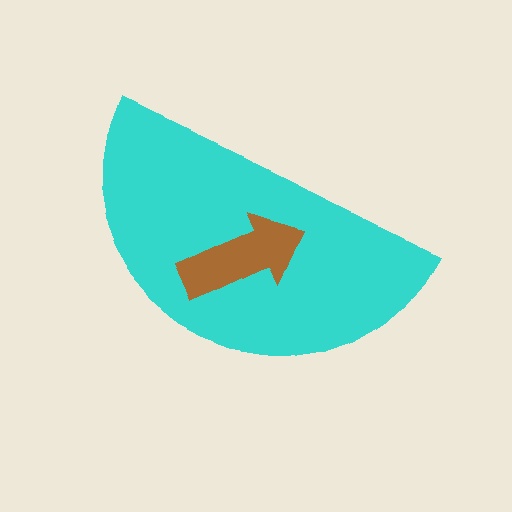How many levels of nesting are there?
2.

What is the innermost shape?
The brown arrow.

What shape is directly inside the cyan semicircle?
The brown arrow.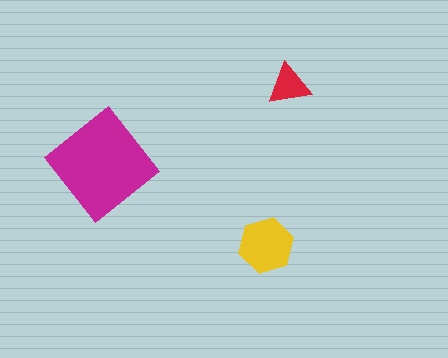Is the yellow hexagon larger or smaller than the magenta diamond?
Smaller.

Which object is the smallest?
The red triangle.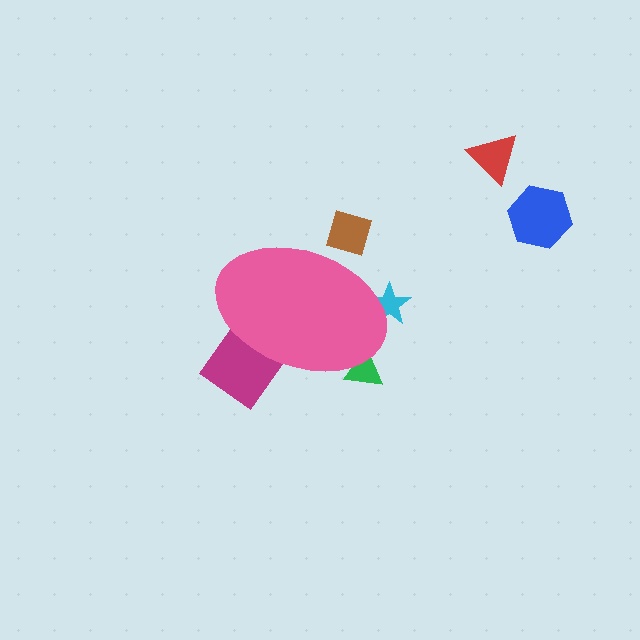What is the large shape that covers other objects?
A pink ellipse.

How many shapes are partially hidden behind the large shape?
4 shapes are partially hidden.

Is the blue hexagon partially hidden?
No, the blue hexagon is fully visible.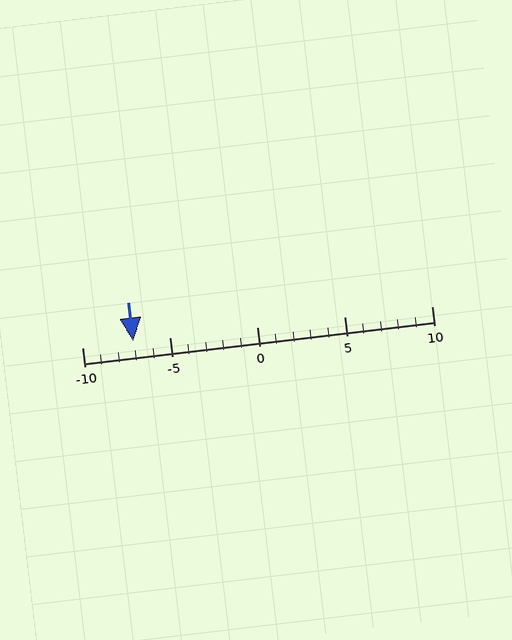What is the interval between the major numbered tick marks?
The major tick marks are spaced 5 units apart.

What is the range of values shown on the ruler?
The ruler shows values from -10 to 10.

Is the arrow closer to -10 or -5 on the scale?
The arrow is closer to -5.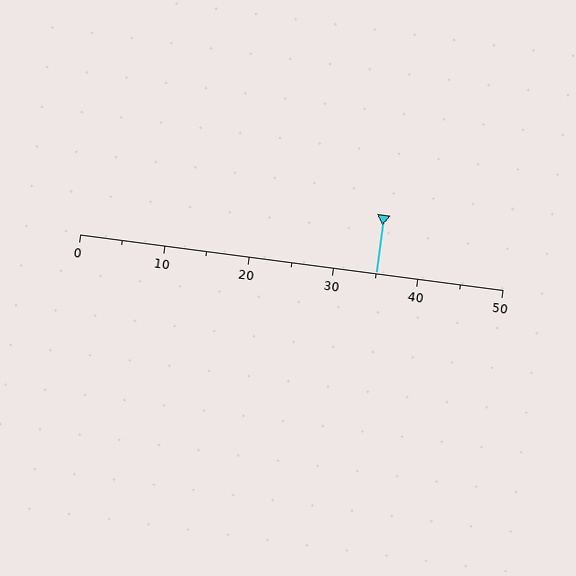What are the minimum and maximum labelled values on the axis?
The axis runs from 0 to 50.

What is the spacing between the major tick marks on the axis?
The major ticks are spaced 10 apart.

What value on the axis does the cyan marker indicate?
The marker indicates approximately 35.